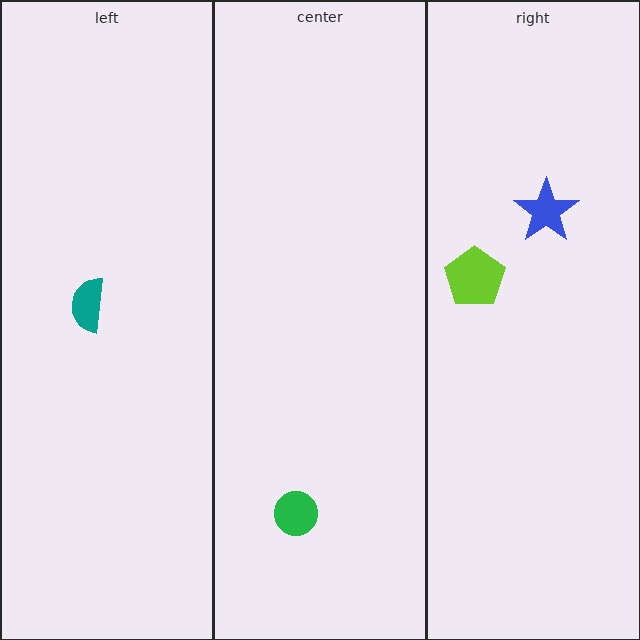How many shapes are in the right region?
2.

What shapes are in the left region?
The teal semicircle.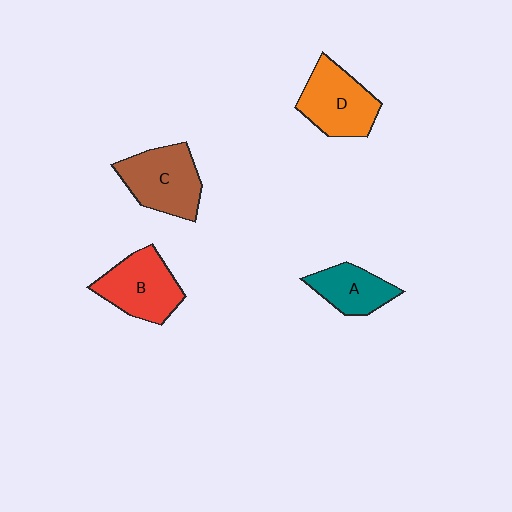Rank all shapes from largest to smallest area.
From largest to smallest: C (brown), D (orange), B (red), A (teal).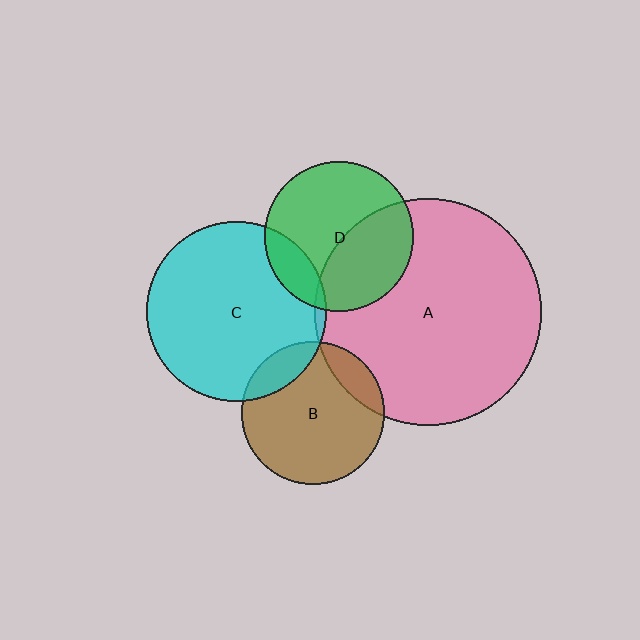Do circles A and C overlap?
Yes.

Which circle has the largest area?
Circle A (pink).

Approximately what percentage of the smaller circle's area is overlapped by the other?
Approximately 5%.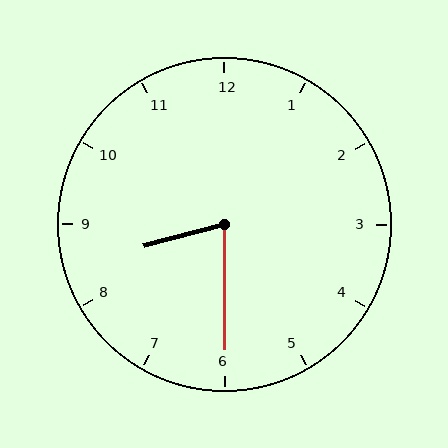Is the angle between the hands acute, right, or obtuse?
It is acute.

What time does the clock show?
8:30.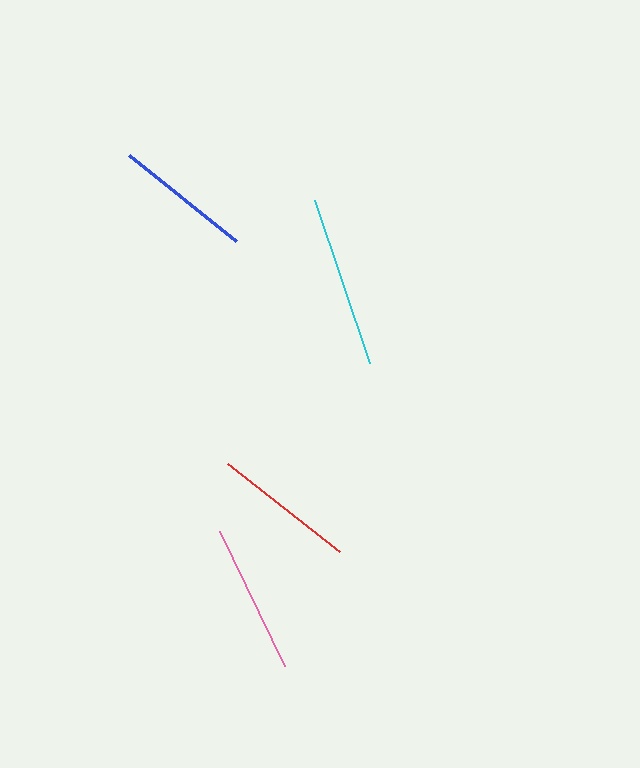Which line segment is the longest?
The cyan line is the longest at approximately 171 pixels.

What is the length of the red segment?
The red segment is approximately 142 pixels long.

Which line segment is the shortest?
The blue line is the shortest at approximately 138 pixels.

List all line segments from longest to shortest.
From longest to shortest: cyan, pink, red, blue.